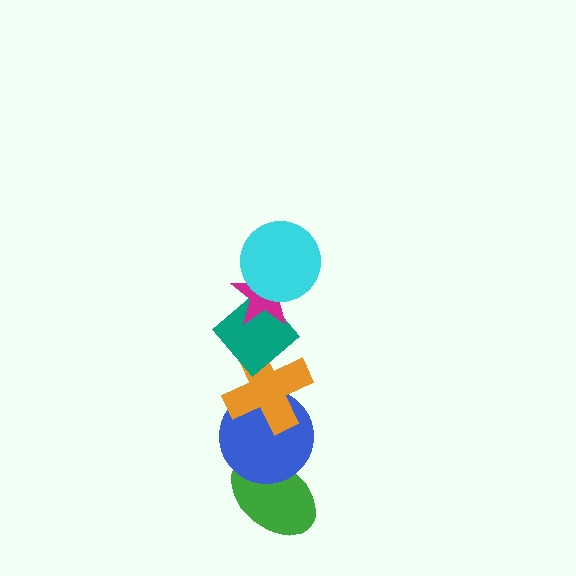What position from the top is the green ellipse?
The green ellipse is 6th from the top.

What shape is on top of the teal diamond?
The magenta star is on top of the teal diamond.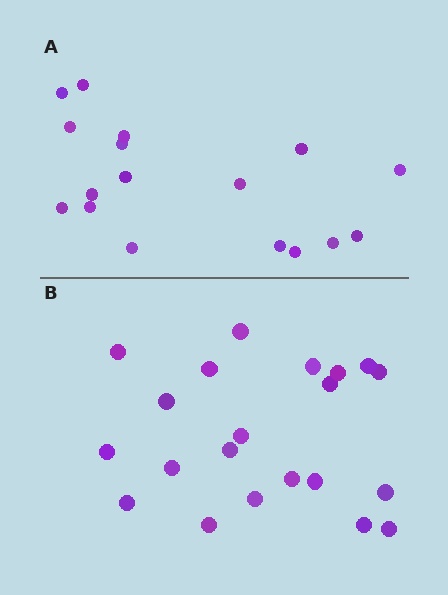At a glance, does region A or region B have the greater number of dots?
Region B (the bottom region) has more dots.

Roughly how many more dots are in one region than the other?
Region B has about 4 more dots than region A.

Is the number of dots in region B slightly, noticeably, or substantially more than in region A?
Region B has only slightly more — the two regions are fairly close. The ratio is roughly 1.2 to 1.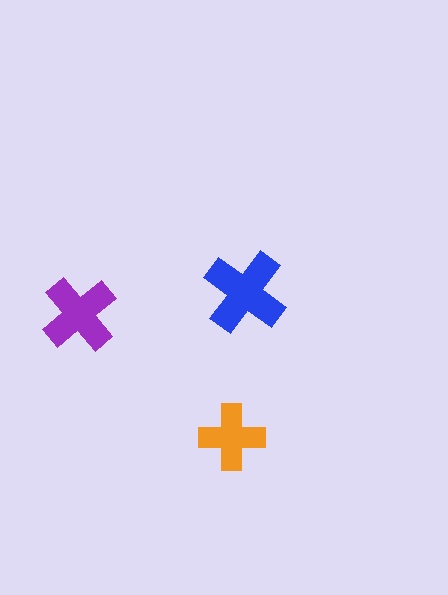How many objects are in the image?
There are 3 objects in the image.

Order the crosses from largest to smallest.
the blue one, the purple one, the orange one.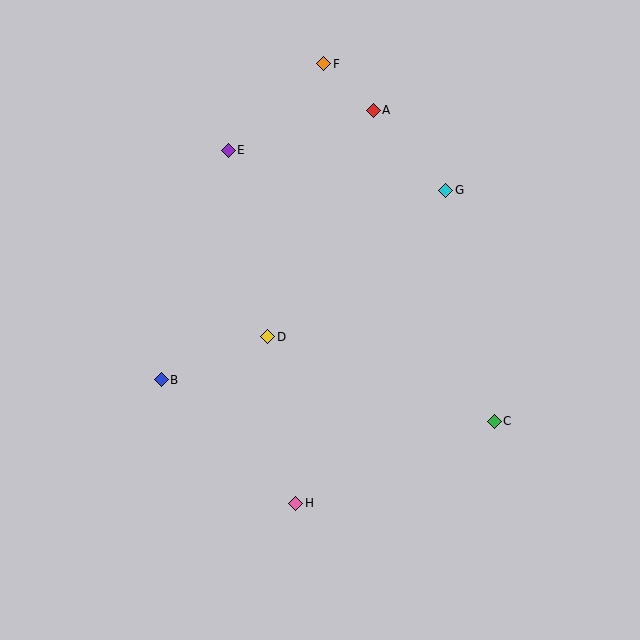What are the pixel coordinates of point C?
Point C is at (494, 421).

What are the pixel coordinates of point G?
Point G is at (446, 190).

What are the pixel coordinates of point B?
Point B is at (161, 380).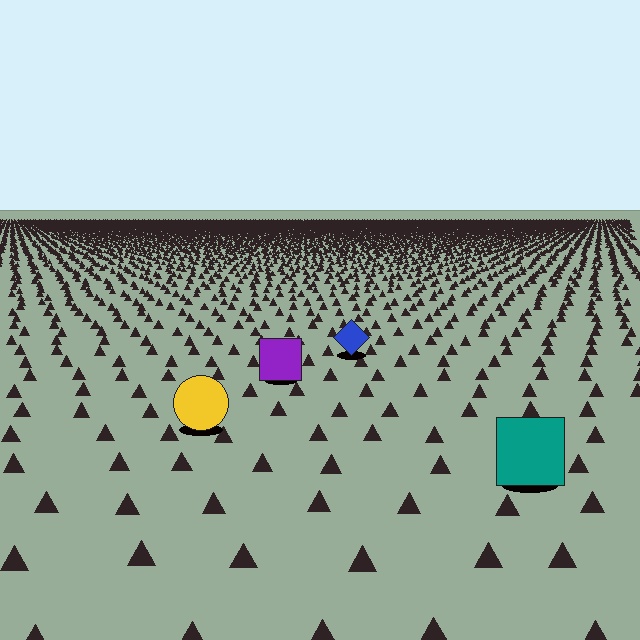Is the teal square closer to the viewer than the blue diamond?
Yes. The teal square is closer — you can tell from the texture gradient: the ground texture is coarser near it.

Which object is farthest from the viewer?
The blue diamond is farthest from the viewer. It appears smaller and the ground texture around it is denser.